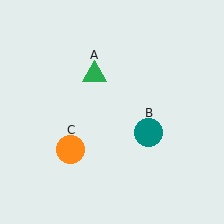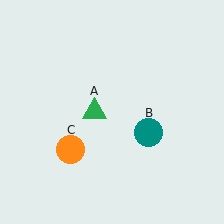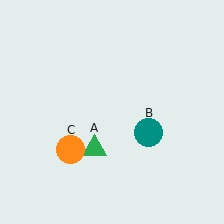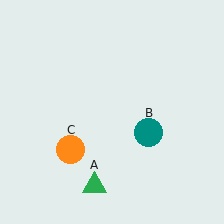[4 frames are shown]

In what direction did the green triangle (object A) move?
The green triangle (object A) moved down.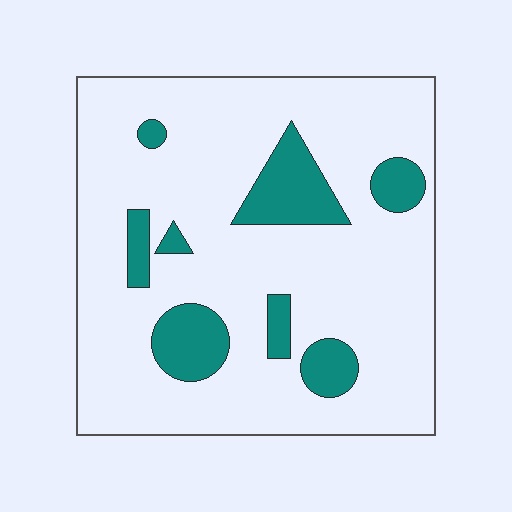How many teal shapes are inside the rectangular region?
8.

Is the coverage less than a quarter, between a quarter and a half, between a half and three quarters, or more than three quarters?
Less than a quarter.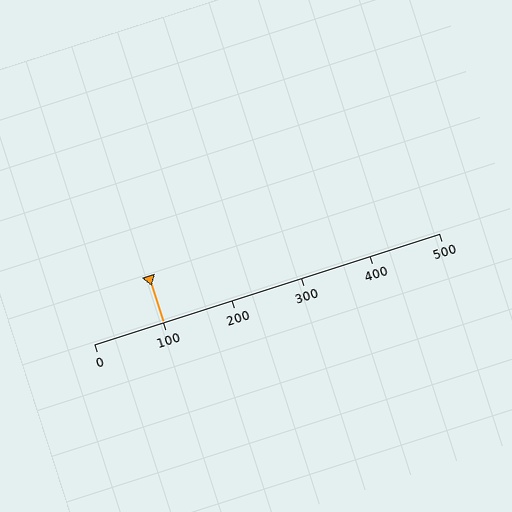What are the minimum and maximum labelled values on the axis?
The axis runs from 0 to 500.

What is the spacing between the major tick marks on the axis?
The major ticks are spaced 100 apart.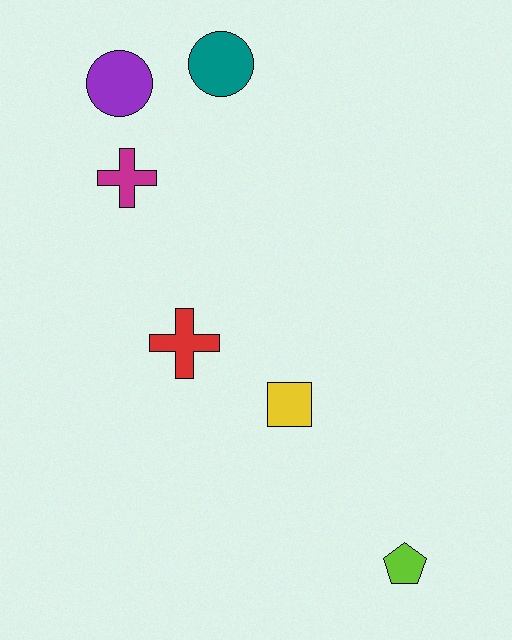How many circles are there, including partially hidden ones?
There are 2 circles.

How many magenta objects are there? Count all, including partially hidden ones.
There is 1 magenta object.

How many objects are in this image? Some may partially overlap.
There are 6 objects.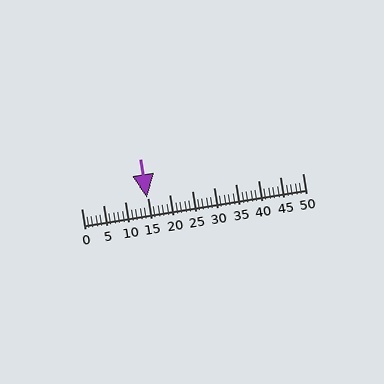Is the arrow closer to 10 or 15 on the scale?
The arrow is closer to 15.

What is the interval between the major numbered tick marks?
The major tick marks are spaced 5 units apart.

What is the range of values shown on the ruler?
The ruler shows values from 0 to 50.